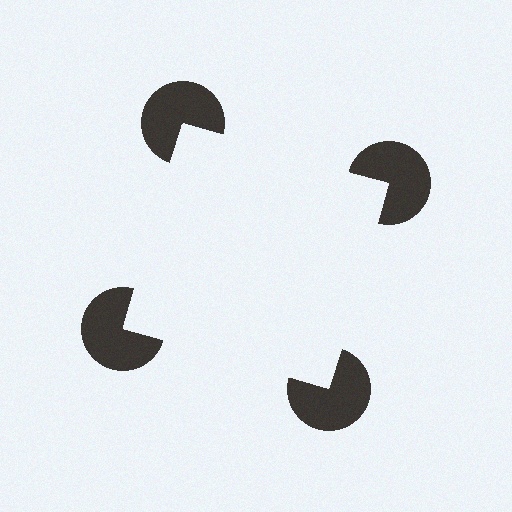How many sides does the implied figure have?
4 sides.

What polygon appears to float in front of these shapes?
An illusory square — its edges are inferred from the aligned wedge cuts in the pac-man discs, not physically drawn.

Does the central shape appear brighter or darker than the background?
It typically appears slightly brighter than the background, even though no actual brightness change is drawn.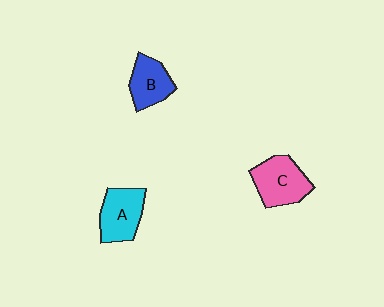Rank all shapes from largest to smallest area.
From largest to smallest: C (pink), A (cyan), B (blue).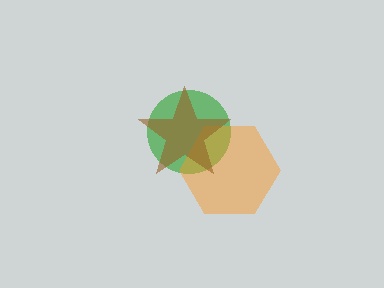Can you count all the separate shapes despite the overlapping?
Yes, there are 3 separate shapes.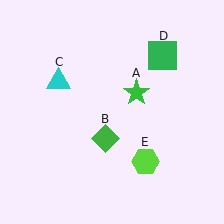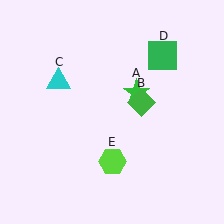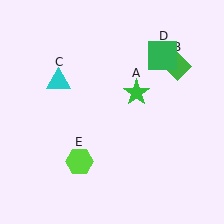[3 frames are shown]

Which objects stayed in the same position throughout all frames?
Green star (object A) and cyan triangle (object C) and green square (object D) remained stationary.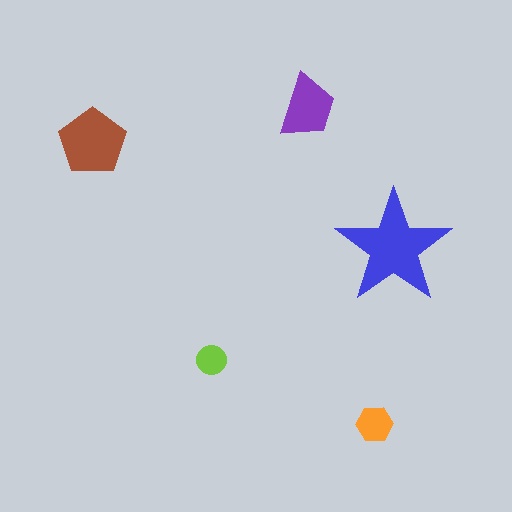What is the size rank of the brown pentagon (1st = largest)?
2nd.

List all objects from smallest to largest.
The lime circle, the orange hexagon, the purple trapezoid, the brown pentagon, the blue star.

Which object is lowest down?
The orange hexagon is bottommost.